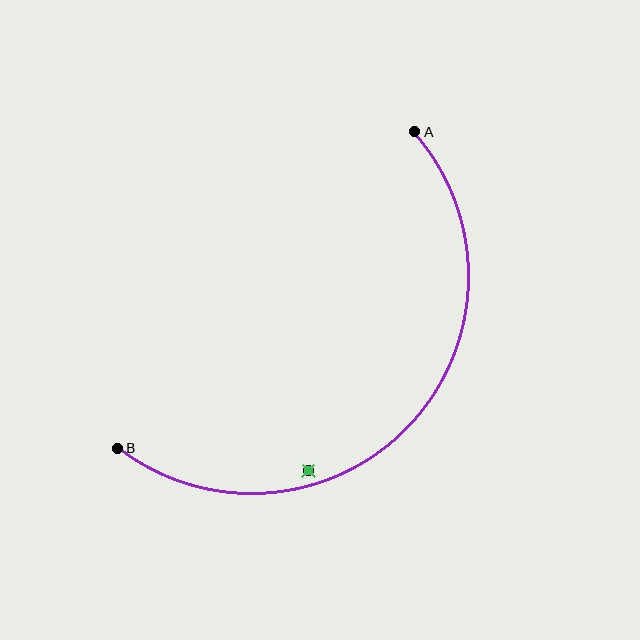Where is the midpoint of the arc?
The arc midpoint is the point on the curve farthest from the straight line joining A and B. It sits below and to the right of that line.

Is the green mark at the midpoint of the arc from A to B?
No — the green mark does not lie on the arc at all. It sits slightly inside the curve.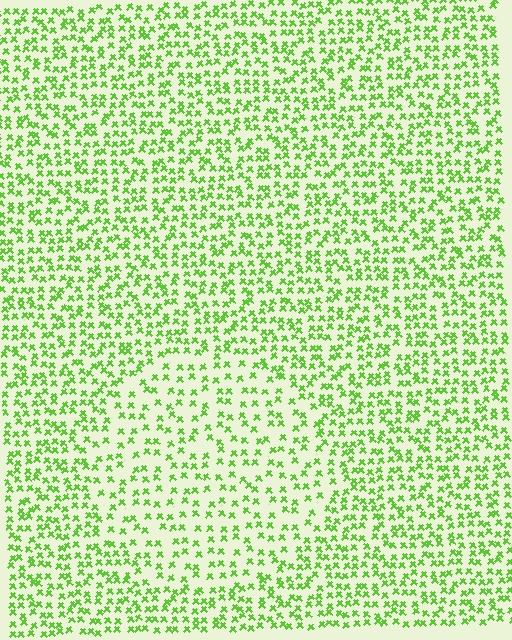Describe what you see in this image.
The image contains small lime elements arranged at two different densities. A circle-shaped region is visible where the elements are less densely packed than the surrounding area.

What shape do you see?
I see a circle.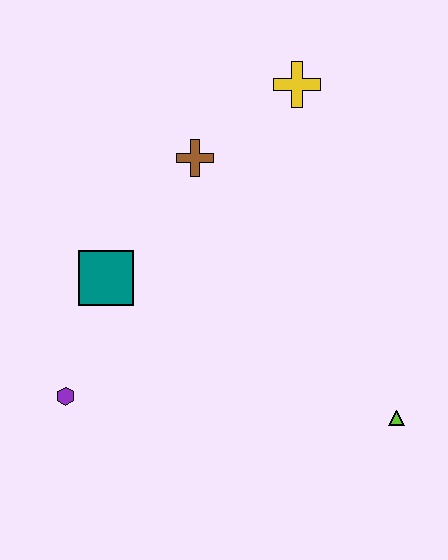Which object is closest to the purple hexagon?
The teal square is closest to the purple hexagon.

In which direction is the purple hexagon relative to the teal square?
The purple hexagon is below the teal square.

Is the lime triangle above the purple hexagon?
No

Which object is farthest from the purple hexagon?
The yellow cross is farthest from the purple hexagon.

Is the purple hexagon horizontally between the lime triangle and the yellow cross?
No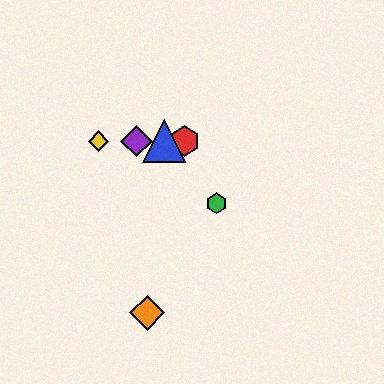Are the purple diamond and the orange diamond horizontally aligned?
No, the purple diamond is at y≈141 and the orange diamond is at y≈313.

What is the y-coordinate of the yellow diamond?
The yellow diamond is at y≈141.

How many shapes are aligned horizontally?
4 shapes (the red hexagon, the blue triangle, the yellow diamond, the purple diamond) are aligned horizontally.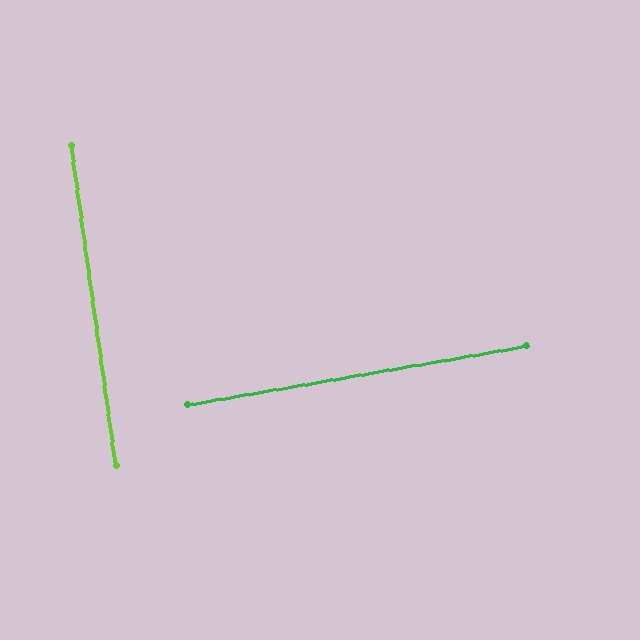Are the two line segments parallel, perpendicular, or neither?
Perpendicular — they meet at approximately 88°.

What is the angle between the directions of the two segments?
Approximately 88 degrees.